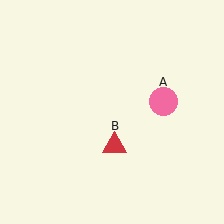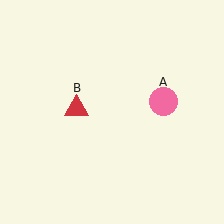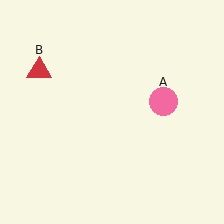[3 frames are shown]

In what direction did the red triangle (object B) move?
The red triangle (object B) moved up and to the left.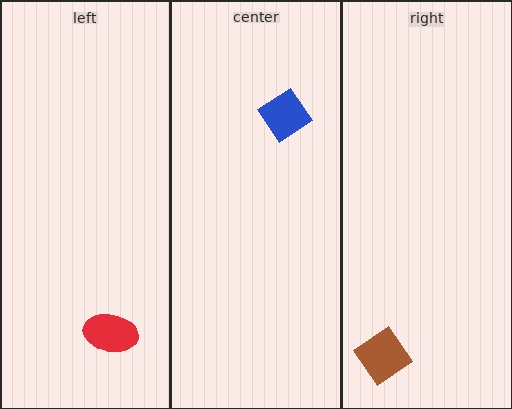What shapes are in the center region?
The blue diamond.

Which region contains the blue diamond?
The center region.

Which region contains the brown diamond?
The right region.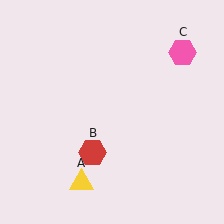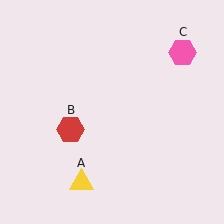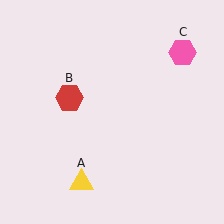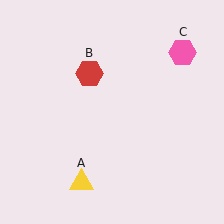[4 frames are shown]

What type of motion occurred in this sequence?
The red hexagon (object B) rotated clockwise around the center of the scene.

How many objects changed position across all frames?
1 object changed position: red hexagon (object B).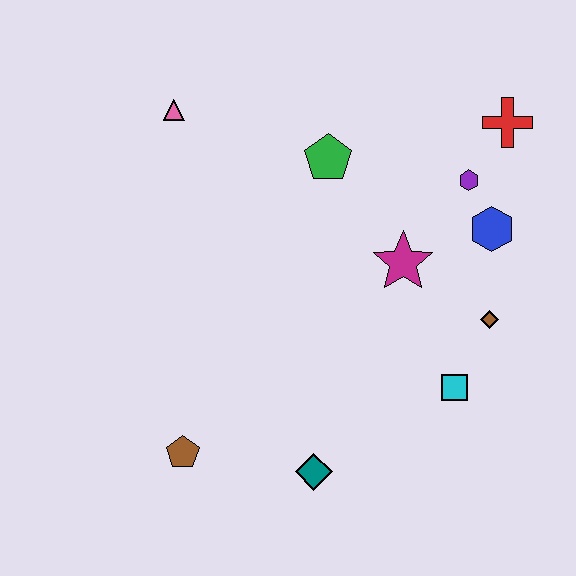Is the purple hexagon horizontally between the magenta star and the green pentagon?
No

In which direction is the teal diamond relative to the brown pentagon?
The teal diamond is to the right of the brown pentagon.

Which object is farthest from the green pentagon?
The brown pentagon is farthest from the green pentagon.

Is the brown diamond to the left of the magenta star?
No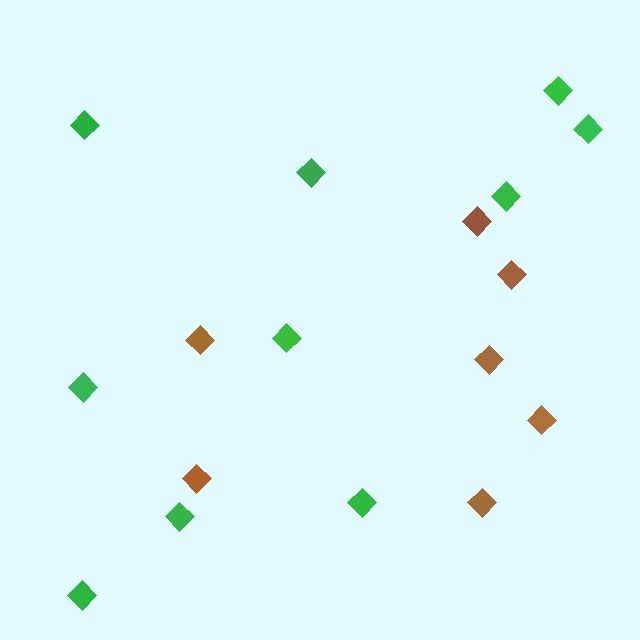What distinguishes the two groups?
There are 2 groups: one group of brown diamonds (7) and one group of green diamonds (10).